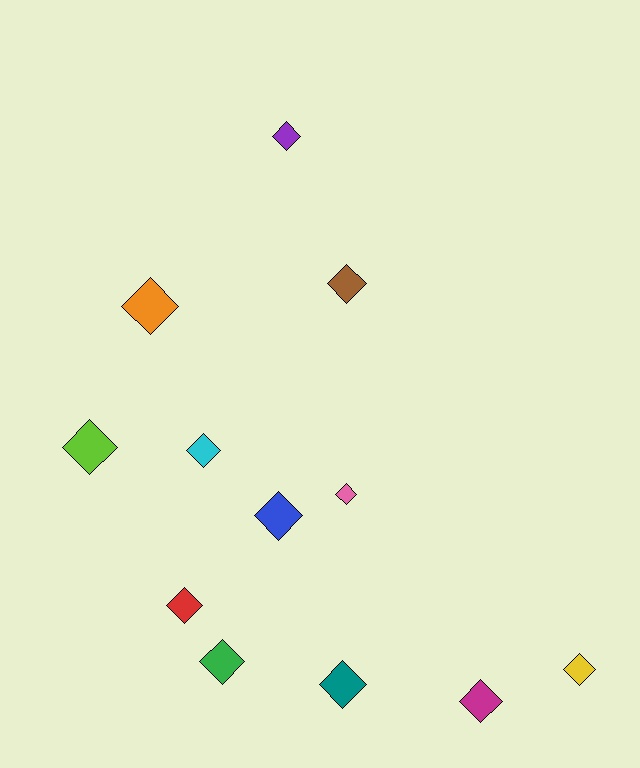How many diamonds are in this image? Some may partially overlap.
There are 12 diamonds.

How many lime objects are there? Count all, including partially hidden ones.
There is 1 lime object.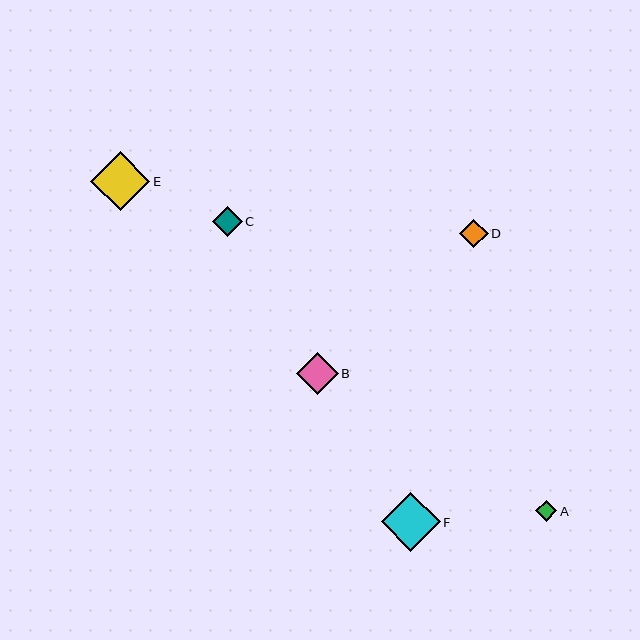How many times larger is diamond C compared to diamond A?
Diamond C is approximately 1.4 times the size of diamond A.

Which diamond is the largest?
Diamond E is the largest with a size of approximately 59 pixels.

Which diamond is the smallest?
Diamond A is the smallest with a size of approximately 21 pixels.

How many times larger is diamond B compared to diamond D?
Diamond B is approximately 1.4 times the size of diamond D.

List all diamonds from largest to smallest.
From largest to smallest: E, F, B, C, D, A.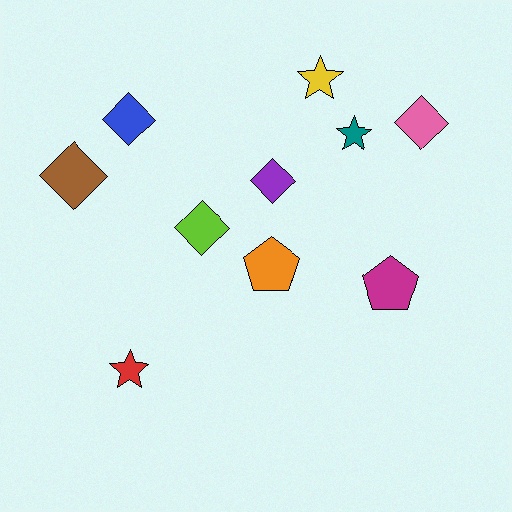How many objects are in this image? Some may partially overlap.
There are 10 objects.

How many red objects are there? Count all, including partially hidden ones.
There is 1 red object.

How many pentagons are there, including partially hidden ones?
There are 2 pentagons.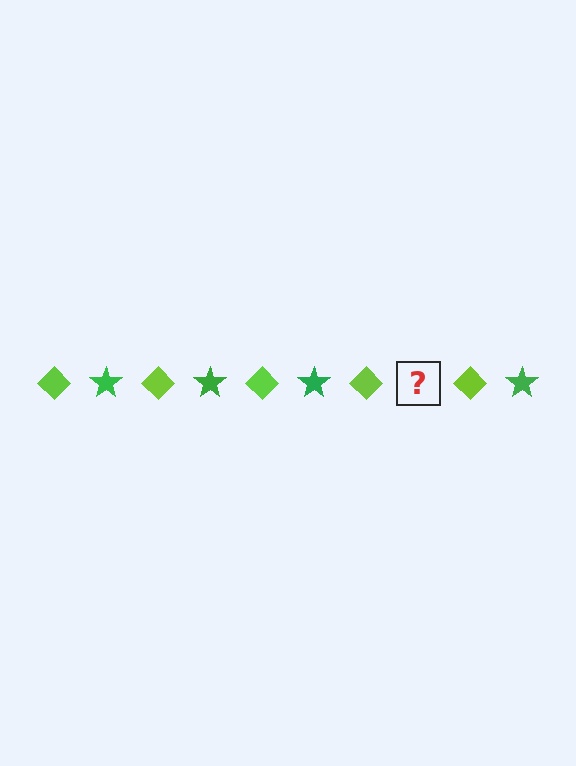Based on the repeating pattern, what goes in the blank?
The blank should be a green star.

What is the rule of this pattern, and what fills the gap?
The rule is that the pattern alternates between lime diamond and green star. The gap should be filled with a green star.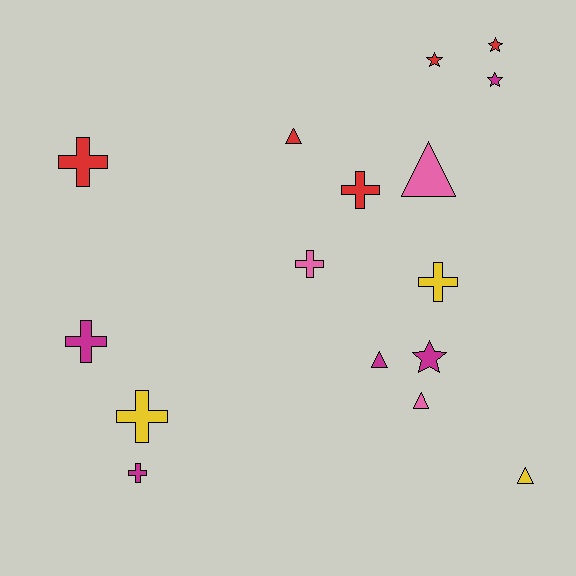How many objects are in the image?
There are 16 objects.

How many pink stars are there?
There are no pink stars.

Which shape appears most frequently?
Cross, with 7 objects.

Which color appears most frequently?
Magenta, with 5 objects.